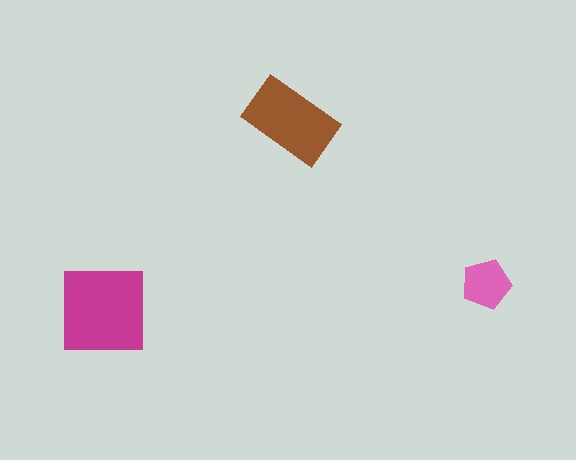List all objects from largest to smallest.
The magenta square, the brown rectangle, the pink pentagon.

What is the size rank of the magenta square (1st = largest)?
1st.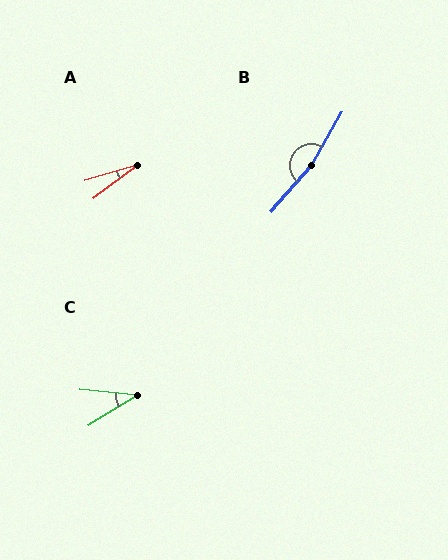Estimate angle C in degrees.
Approximately 37 degrees.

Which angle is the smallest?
A, at approximately 20 degrees.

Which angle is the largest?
B, at approximately 169 degrees.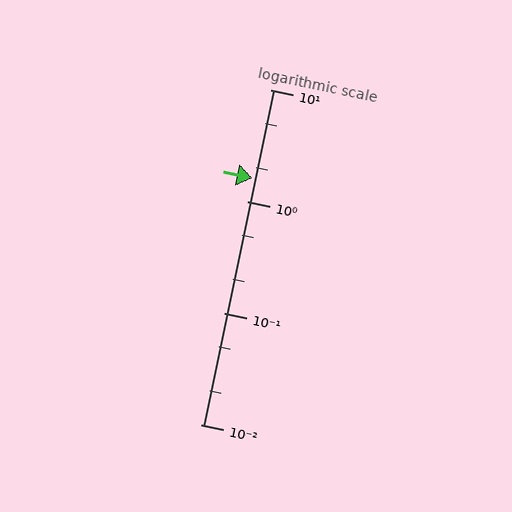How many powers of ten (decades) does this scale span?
The scale spans 3 decades, from 0.01 to 10.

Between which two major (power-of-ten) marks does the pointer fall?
The pointer is between 1 and 10.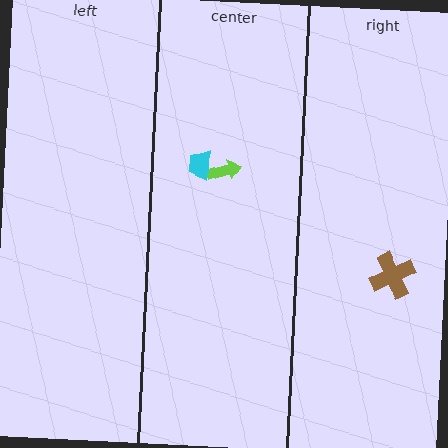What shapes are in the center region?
The lime arrow, the cyan trapezoid.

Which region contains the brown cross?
The right region.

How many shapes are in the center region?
2.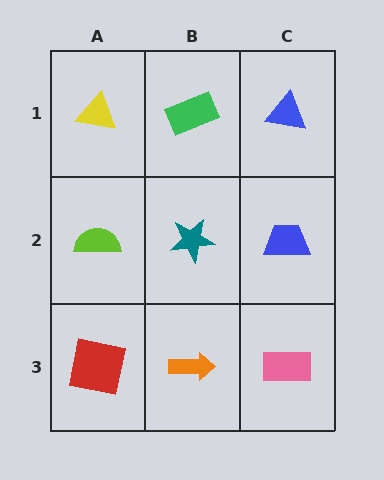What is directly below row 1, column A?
A lime semicircle.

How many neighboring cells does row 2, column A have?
3.